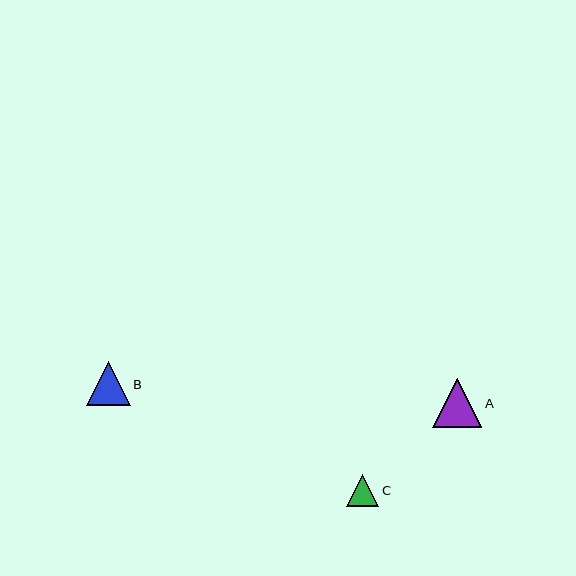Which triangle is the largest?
Triangle A is the largest with a size of approximately 49 pixels.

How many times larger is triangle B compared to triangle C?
Triangle B is approximately 1.4 times the size of triangle C.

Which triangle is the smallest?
Triangle C is the smallest with a size of approximately 32 pixels.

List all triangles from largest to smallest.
From largest to smallest: A, B, C.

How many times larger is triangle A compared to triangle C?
Triangle A is approximately 1.6 times the size of triangle C.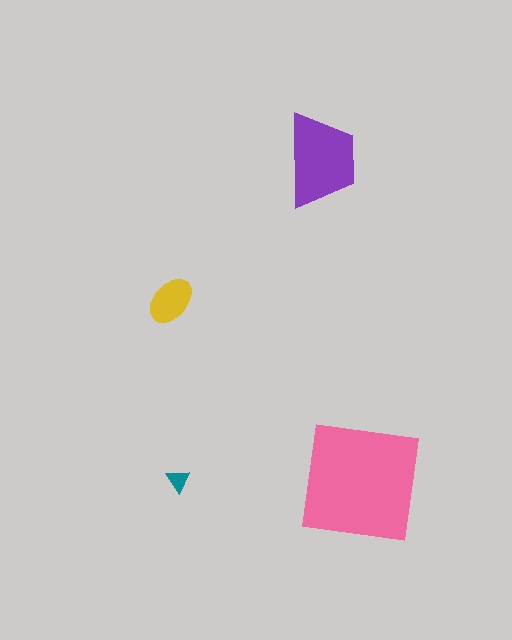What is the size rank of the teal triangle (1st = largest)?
4th.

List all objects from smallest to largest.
The teal triangle, the yellow ellipse, the purple trapezoid, the pink square.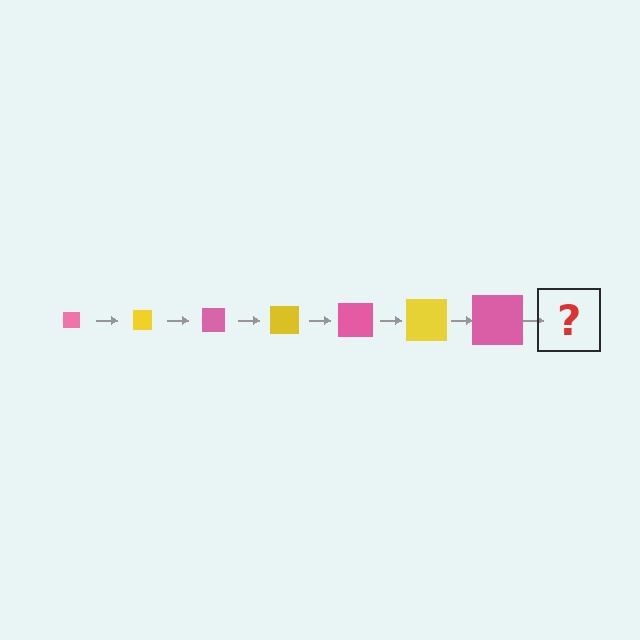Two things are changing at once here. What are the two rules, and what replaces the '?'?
The two rules are that the square grows larger each step and the color cycles through pink and yellow. The '?' should be a yellow square, larger than the previous one.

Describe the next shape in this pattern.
It should be a yellow square, larger than the previous one.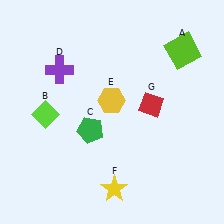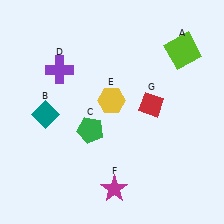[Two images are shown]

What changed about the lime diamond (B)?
In Image 1, B is lime. In Image 2, it changed to teal.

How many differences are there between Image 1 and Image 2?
There are 2 differences between the two images.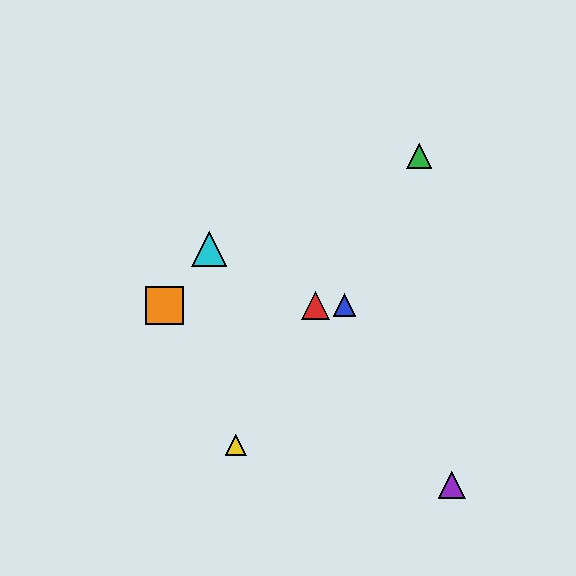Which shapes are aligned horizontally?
The red triangle, the blue triangle, the orange square are aligned horizontally.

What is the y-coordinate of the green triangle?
The green triangle is at y≈156.